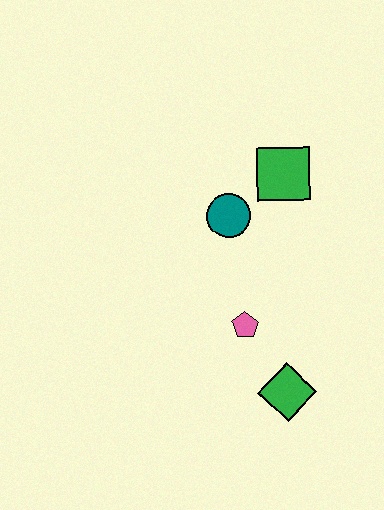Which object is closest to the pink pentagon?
The green diamond is closest to the pink pentagon.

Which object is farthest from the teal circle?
The green diamond is farthest from the teal circle.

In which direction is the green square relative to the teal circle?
The green square is to the right of the teal circle.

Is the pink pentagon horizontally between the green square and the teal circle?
Yes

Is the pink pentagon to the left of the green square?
Yes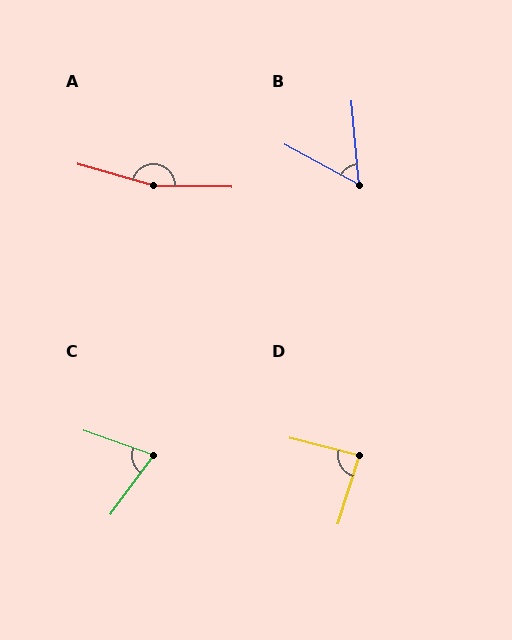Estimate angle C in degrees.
Approximately 73 degrees.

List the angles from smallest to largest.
B (57°), C (73°), D (87°), A (165°).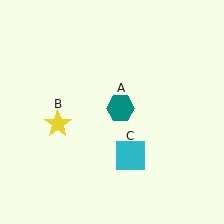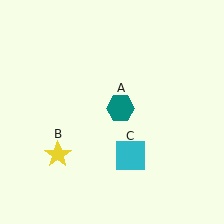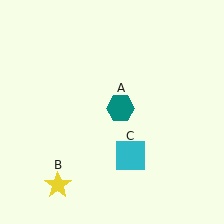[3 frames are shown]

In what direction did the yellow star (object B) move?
The yellow star (object B) moved down.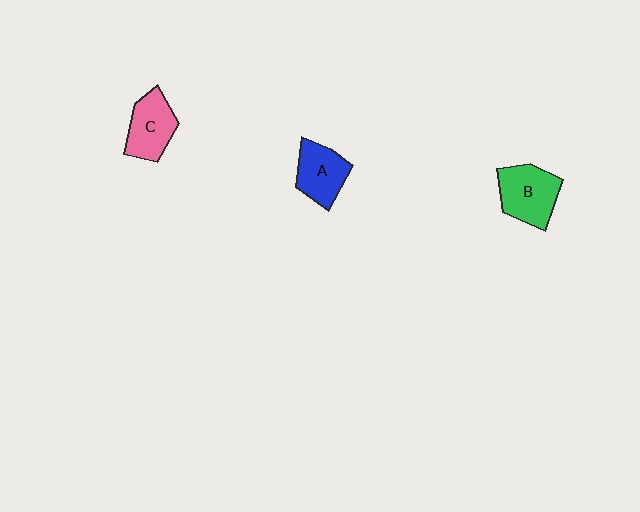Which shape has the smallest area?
Shape A (blue).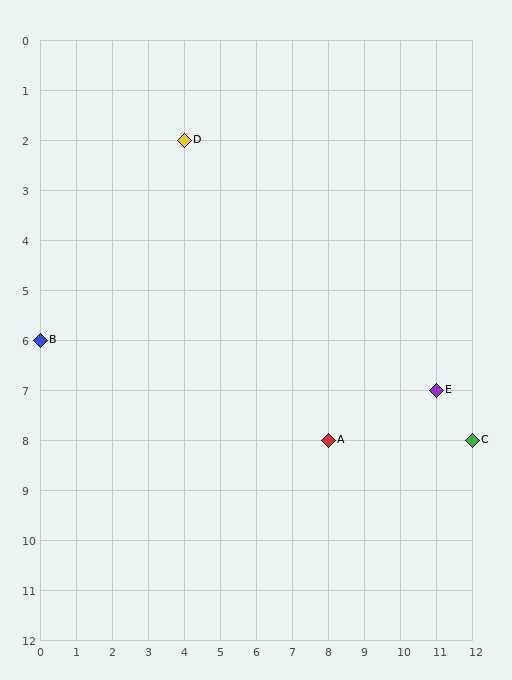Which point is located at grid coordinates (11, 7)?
Point E is at (11, 7).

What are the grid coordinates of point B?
Point B is at grid coordinates (0, 6).